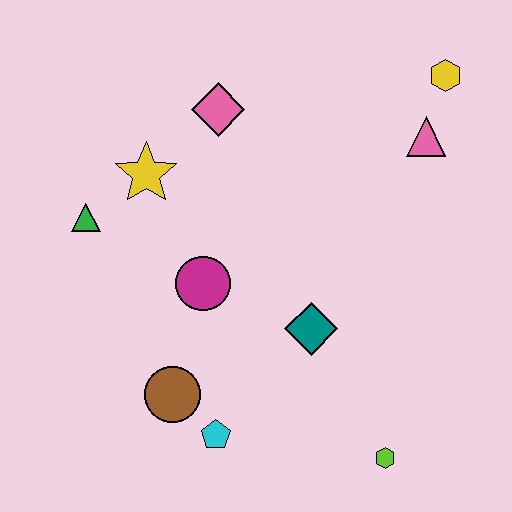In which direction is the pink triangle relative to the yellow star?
The pink triangle is to the right of the yellow star.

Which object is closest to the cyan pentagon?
The brown circle is closest to the cyan pentagon.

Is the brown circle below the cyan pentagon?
No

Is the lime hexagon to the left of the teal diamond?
No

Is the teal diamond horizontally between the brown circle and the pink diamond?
No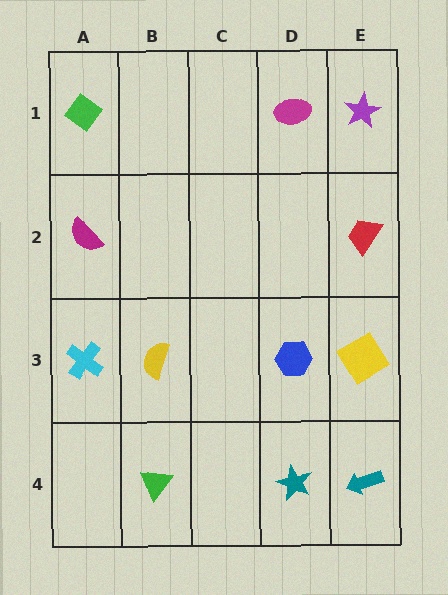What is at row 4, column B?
A green triangle.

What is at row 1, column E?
A purple star.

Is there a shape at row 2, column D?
No, that cell is empty.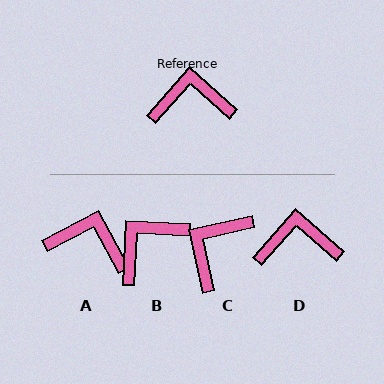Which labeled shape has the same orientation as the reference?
D.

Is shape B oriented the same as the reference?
No, it is off by about 38 degrees.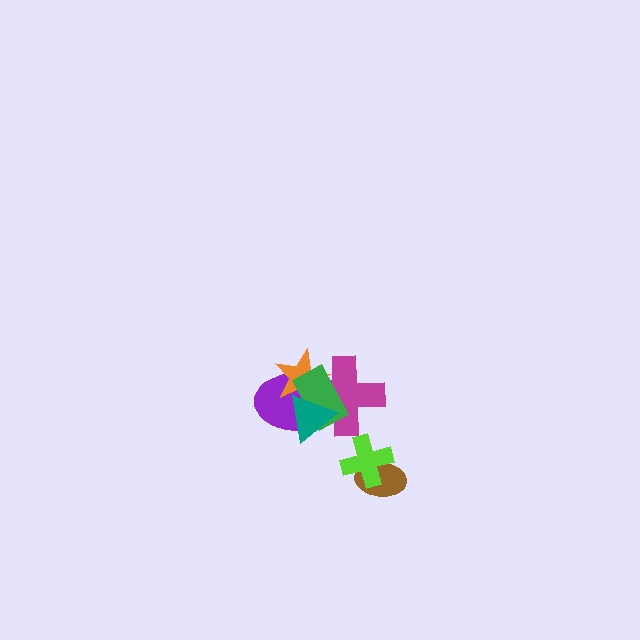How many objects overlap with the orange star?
4 objects overlap with the orange star.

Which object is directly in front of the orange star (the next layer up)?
The magenta cross is directly in front of the orange star.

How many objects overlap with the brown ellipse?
1 object overlaps with the brown ellipse.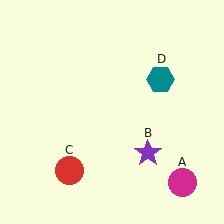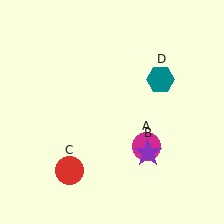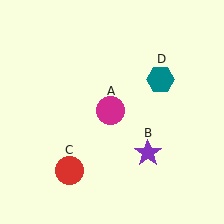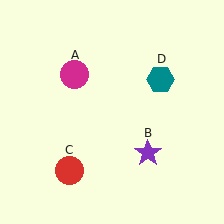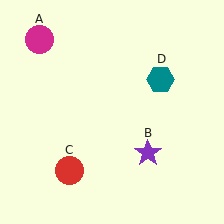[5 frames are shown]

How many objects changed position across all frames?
1 object changed position: magenta circle (object A).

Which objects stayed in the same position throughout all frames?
Purple star (object B) and red circle (object C) and teal hexagon (object D) remained stationary.